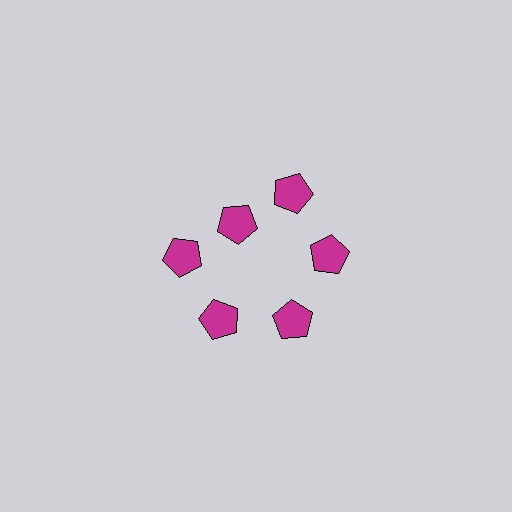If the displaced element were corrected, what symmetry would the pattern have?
It would have 6-fold rotational symmetry — the pattern would map onto itself every 60 degrees.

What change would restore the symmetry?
The symmetry would be restored by moving it outward, back onto the ring so that all 6 pentagons sit at equal angles and equal distance from the center.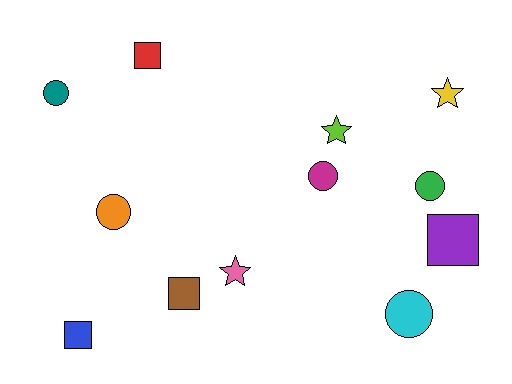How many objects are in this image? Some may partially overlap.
There are 12 objects.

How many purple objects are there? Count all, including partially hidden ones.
There is 1 purple object.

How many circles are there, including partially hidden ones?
There are 5 circles.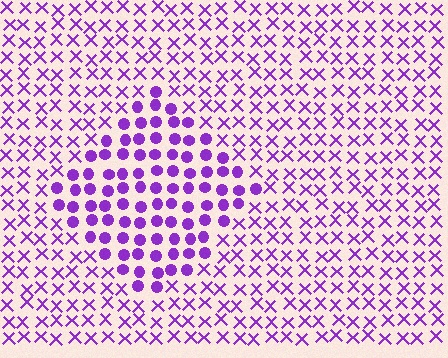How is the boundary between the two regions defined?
The boundary is defined by a change in element shape: circles inside vs. X marks outside. All elements share the same color and spacing.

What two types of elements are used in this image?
The image uses circles inside the diamond region and X marks outside it.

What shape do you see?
I see a diamond.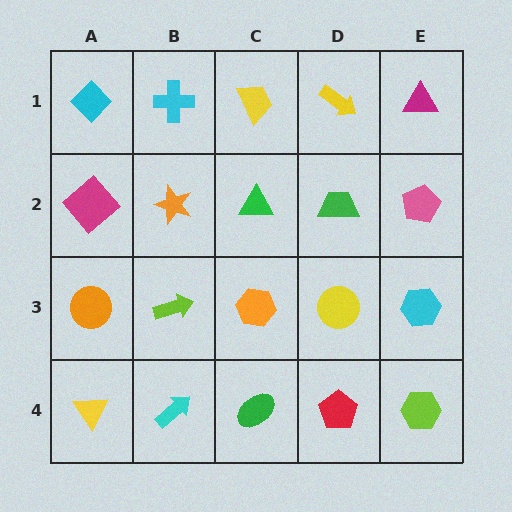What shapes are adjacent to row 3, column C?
A green triangle (row 2, column C), a green ellipse (row 4, column C), a lime arrow (row 3, column B), a yellow circle (row 3, column D).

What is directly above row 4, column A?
An orange circle.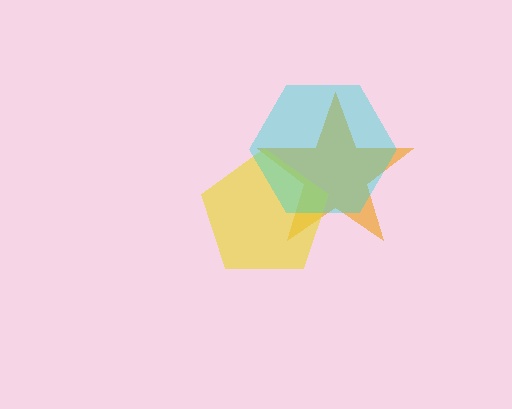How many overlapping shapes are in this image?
There are 3 overlapping shapes in the image.